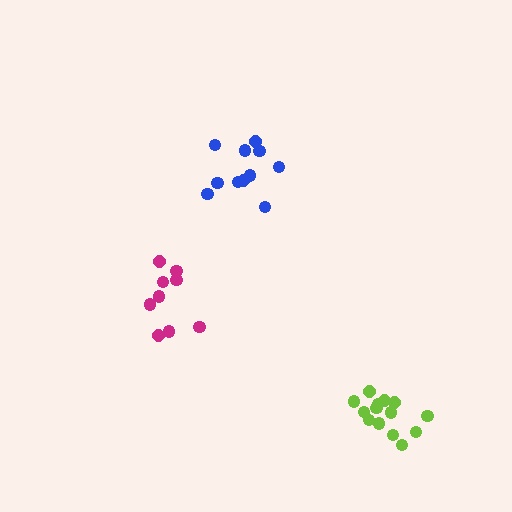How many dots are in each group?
Group 1: 11 dots, Group 2: 14 dots, Group 3: 9 dots (34 total).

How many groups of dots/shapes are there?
There are 3 groups.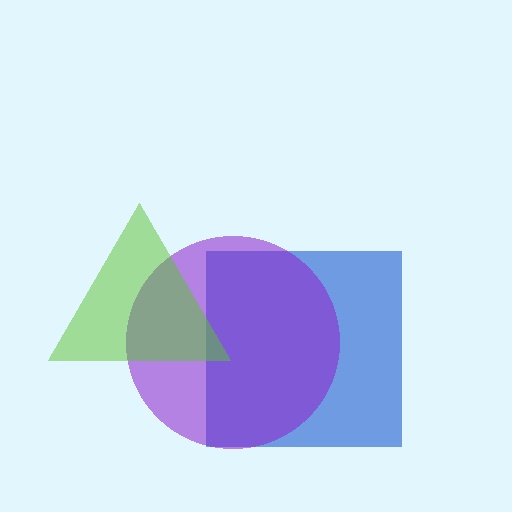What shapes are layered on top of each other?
The layered shapes are: a blue square, a purple circle, a lime triangle.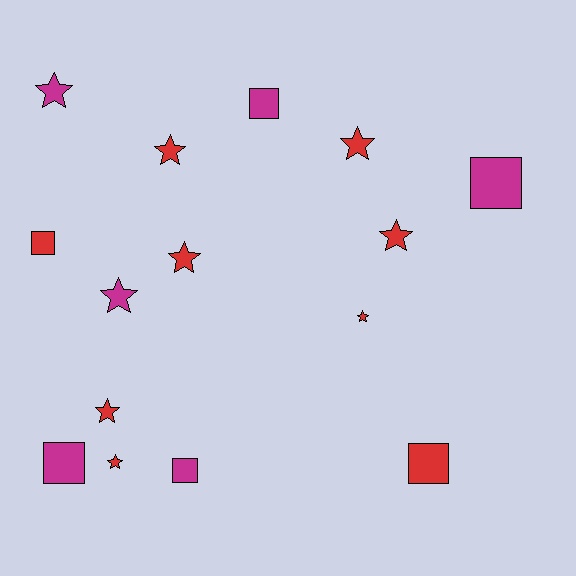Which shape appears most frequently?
Star, with 9 objects.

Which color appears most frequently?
Red, with 9 objects.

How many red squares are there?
There are 2 red squares.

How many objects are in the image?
There are 15 objects.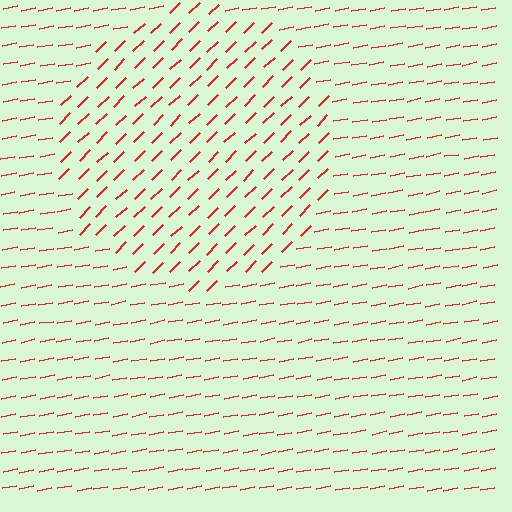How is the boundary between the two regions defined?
The boundary is defined purely by a change in line orientation (approximately 34 degrees difference). All lines are the same color and thickness.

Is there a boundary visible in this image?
Yes, there is a texture boundary formed by a change in line orientation.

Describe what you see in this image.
The image is filled with small red line segments. A circle region in the image has lines oriented differently from the surrounding lines, creating a visible texture boundary.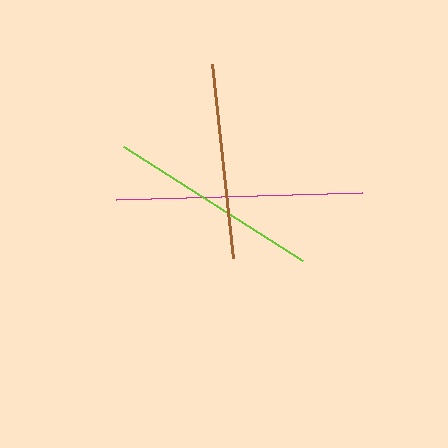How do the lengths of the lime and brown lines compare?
The lime and brown lines are approximately the same length.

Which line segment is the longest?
The magenta line is the longest at approximately 246 pixels.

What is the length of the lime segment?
The lime segment is approximately 212 pixels long.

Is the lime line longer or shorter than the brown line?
The lime line is longer than the brown line.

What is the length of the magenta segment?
The magenta segment is approximately 246 pixels long.